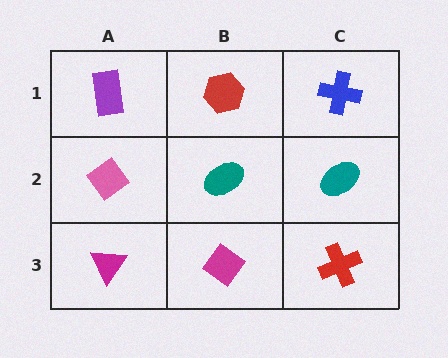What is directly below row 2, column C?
A red cross.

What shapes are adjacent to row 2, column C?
A blue cross (row 1, column C), a red cross (row 3, column C), a teal ellipse (row 2, column B).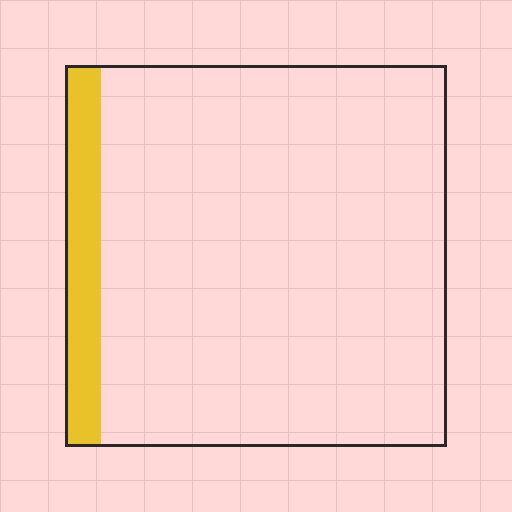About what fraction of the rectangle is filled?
About one tenth (1/10).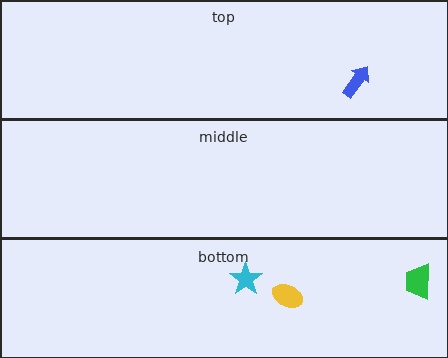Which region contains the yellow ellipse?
The bottom region.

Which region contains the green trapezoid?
The bottom region.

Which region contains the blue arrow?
The top region.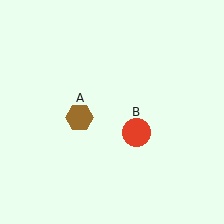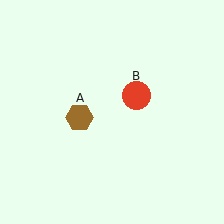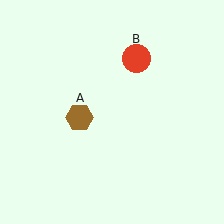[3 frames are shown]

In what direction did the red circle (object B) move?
The red circle (object B) moved up.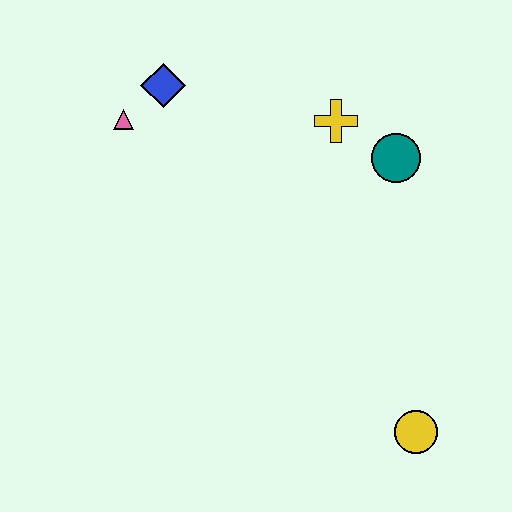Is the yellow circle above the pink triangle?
No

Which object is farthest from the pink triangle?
The yellow circle is farthest from the pink triangle.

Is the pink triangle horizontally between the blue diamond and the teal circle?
No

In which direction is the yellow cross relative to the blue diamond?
The yellow cross is to the right of the blue diamond.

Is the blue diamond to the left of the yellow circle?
Yes